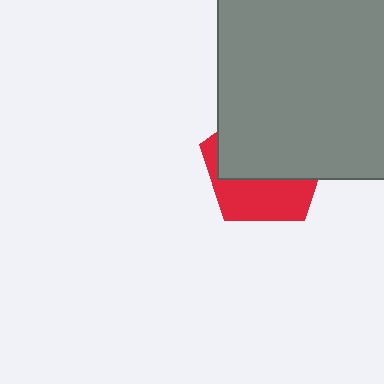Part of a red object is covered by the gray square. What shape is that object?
It is a pentagon.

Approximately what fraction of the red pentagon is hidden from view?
Roughly 60% of the red pentagon is hidden behind the gray square.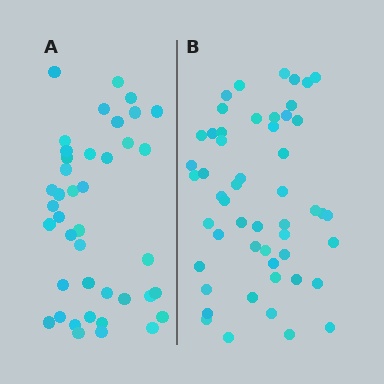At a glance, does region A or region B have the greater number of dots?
Region B (the right region) has more dots.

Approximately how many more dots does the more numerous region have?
Region B has roughly 12 or so more dots than region A.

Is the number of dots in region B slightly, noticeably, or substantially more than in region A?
Region B has noticeably more, but not dramatically so. The ratio is roughly 1.3 to 1.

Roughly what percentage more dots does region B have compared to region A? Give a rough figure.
About 25% more.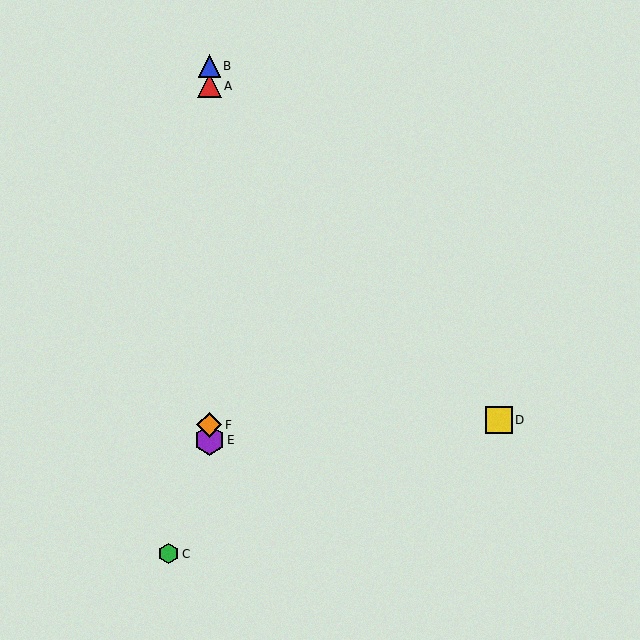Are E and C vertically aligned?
No, E is at x≈209 and C is at x≈168.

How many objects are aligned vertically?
4 objects (A, B, E, F) are aligned vertically.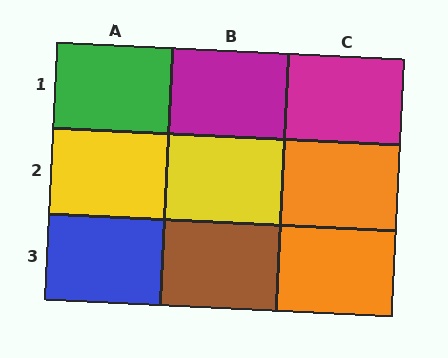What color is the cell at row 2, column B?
Yellow.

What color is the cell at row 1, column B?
Magenta.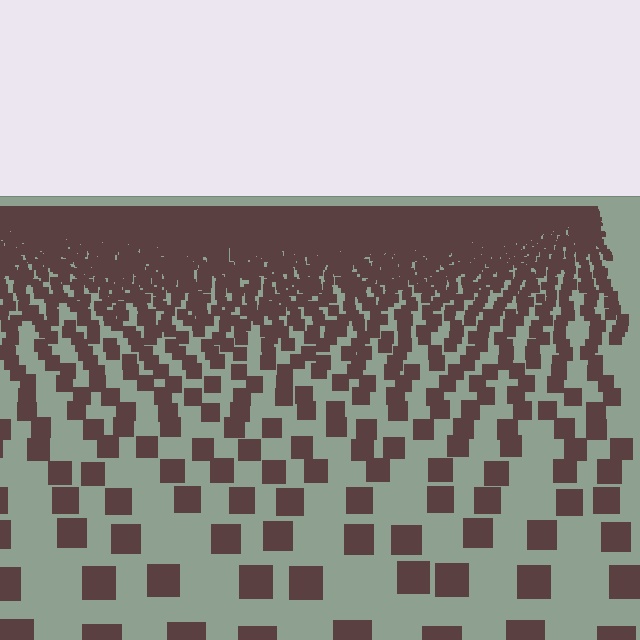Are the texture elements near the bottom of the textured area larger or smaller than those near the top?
Larger. Near the bottom, elements are closer to the viewer and appear at a bigger on-screen size.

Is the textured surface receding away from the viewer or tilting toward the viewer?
The surface is receding away from the viewer. Texture elements get smaller and denser toward the top.